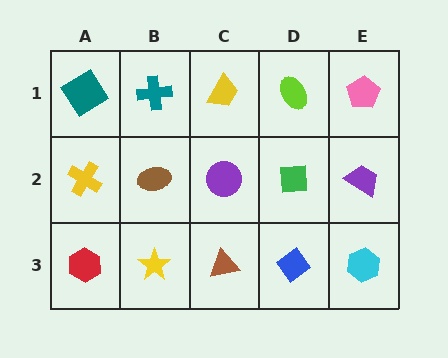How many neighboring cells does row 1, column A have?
2.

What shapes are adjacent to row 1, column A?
A yellow cross (row 2, column A), a teal cross (row 1, column B).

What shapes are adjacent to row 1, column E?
A purple trapezoid (row 2, column E), a lime ellipse (row 1, column D).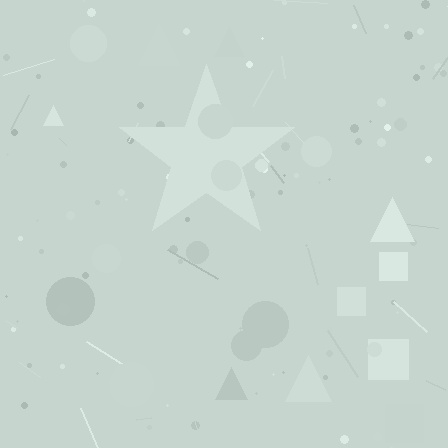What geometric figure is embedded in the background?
A star is embedded in the background.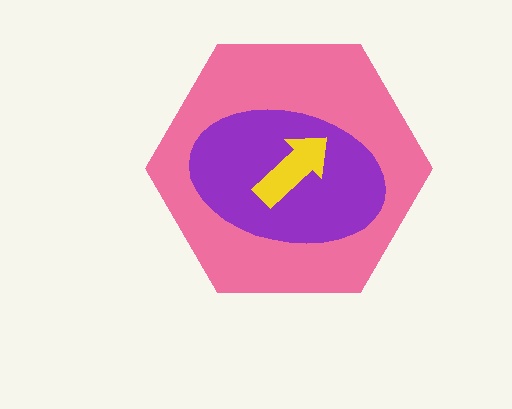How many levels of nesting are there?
3.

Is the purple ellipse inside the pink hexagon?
Yes.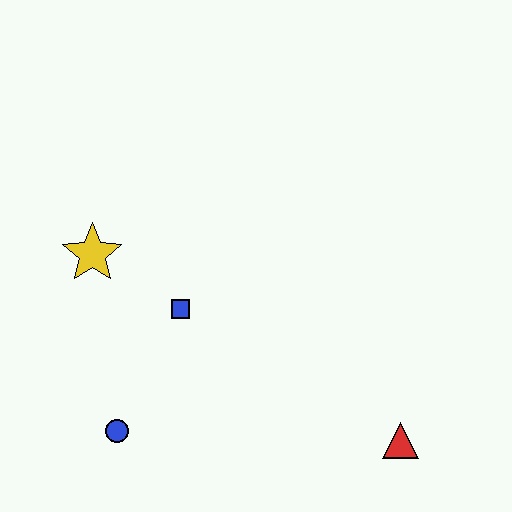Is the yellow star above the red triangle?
Yes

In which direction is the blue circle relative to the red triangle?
The blue circle is to the left of the red triangle.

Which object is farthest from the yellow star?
The red triangle is farthest from the yellow star.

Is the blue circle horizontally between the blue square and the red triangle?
No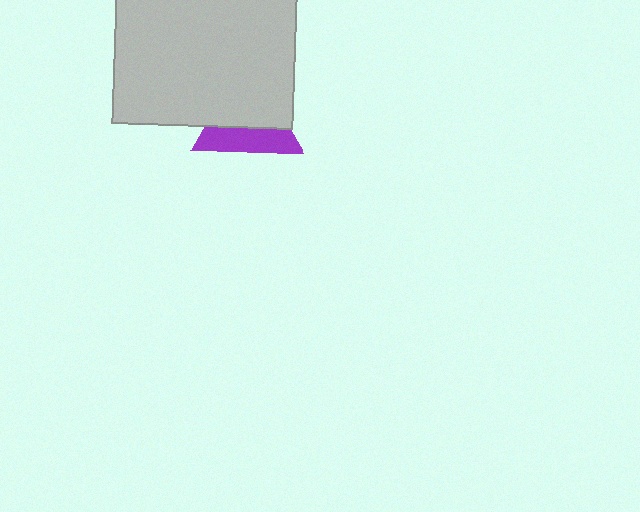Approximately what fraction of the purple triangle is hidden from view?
Roughly 58% of the purple triangle is hidden behind the light gray square.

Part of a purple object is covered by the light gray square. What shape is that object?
It is a triangle.